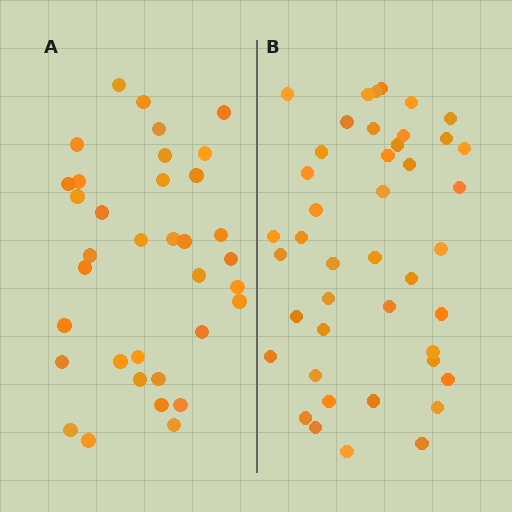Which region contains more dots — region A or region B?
Region B (the right region) has more dots.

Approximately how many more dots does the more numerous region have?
Region B has roughly 8 or so more dots than region A.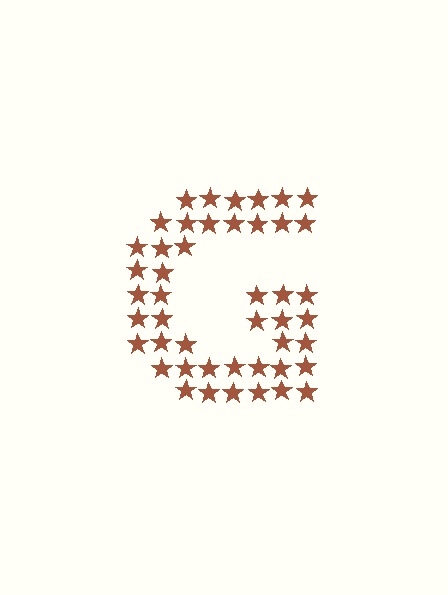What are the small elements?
The small elements are stars.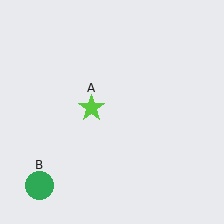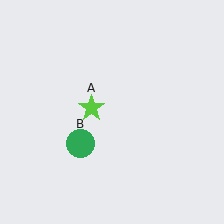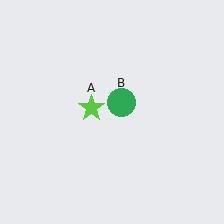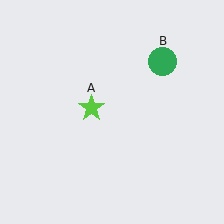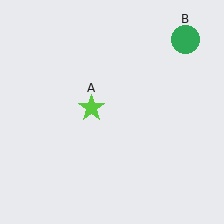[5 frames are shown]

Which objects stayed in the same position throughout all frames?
Lime star (object A) remained stationary.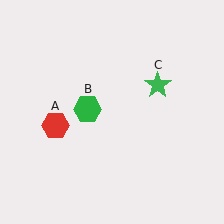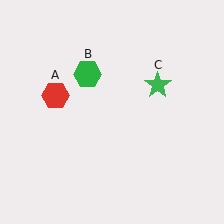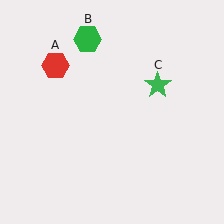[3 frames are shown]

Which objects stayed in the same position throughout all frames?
Green star (object C) remained stationary.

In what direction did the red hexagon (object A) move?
The red hexagon (object A) moved up.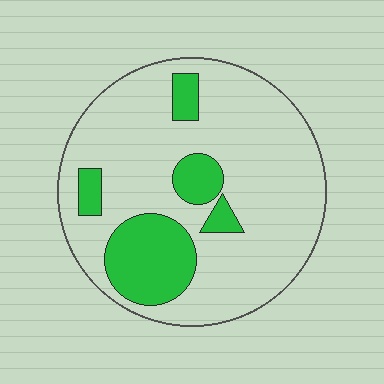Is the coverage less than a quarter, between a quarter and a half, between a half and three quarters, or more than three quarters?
Less than a quarter.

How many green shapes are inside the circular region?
5.